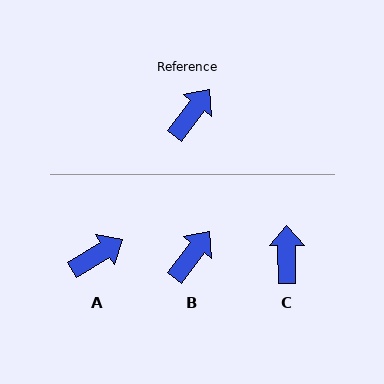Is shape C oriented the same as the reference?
No, it is off by about 37 degrees.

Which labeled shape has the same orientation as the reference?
B.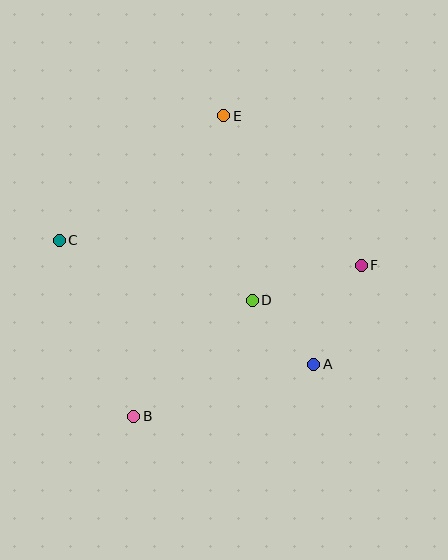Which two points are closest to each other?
Points A and D are closest to each other.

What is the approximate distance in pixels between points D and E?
The distance between D and E is approximately 187 pixels.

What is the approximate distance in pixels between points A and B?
The distance between A and B is approximately 187 pixels.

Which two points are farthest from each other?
Points B and E are farthest from each other.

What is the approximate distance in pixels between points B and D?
The distance between B and D is approximately 166 pixels.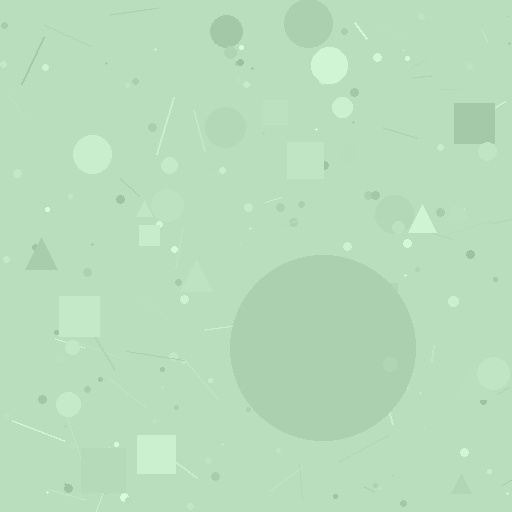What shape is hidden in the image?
A circle is hidden in the image.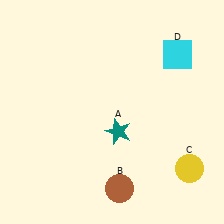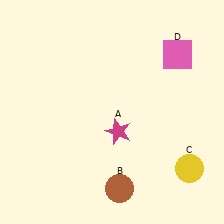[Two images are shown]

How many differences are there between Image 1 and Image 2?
There are 2 differences between the two images.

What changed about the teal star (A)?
In Image 1, A is teal. In Image 2, it changed to magenta.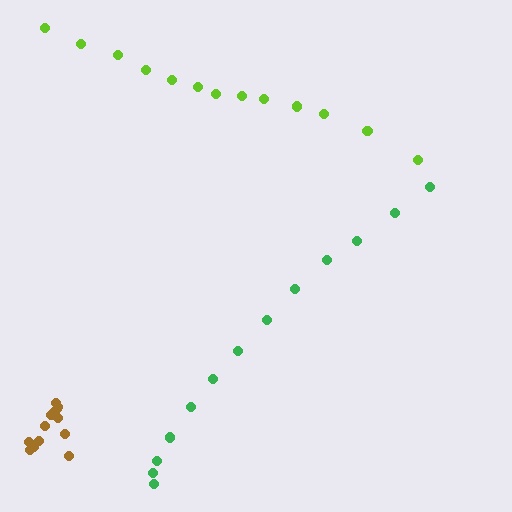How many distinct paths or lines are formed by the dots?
There are 3 distinct paths.